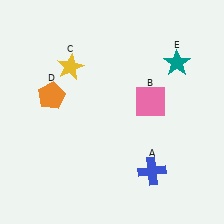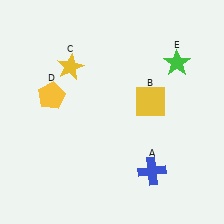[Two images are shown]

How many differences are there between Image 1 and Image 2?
There are 3 differences between the two images.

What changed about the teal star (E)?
In Image 1, E is teal. In Image 2, it changed to green.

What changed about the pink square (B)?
In Image 1, B is pink. In Image 2, it changed to yellow.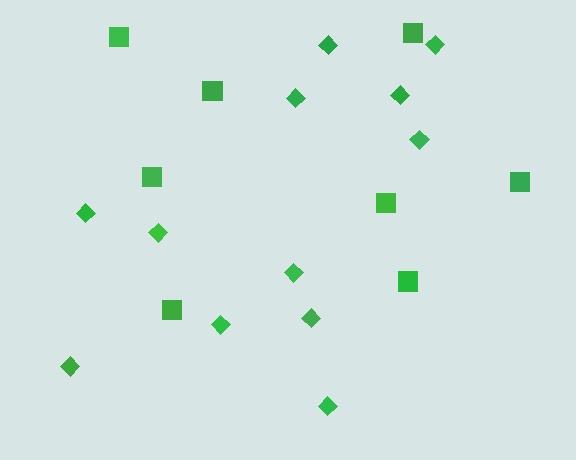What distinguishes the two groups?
There are 2 groups: one group of diamonds (12) and one group of squares (8).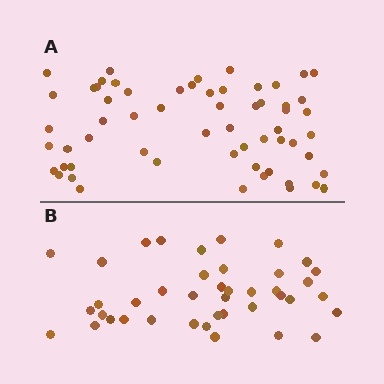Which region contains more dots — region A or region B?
Region A (the top region) has more dots.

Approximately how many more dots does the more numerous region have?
Region A has approximately 20 more dots than region B.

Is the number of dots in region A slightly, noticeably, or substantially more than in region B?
Region A has substantially more. The ratio is roughly 1.5 to 1.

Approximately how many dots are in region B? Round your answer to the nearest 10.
About 40 dots. (The exact count is 41, which rounds to 40.)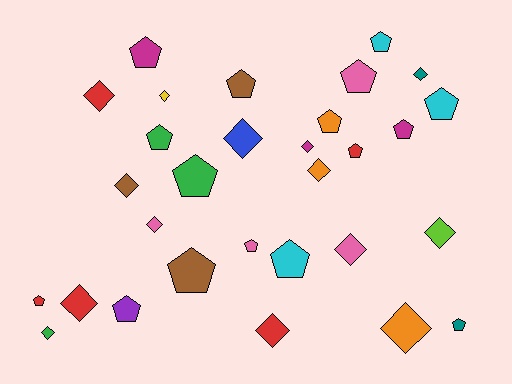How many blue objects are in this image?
There is 1 blue object.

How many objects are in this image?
There are 30 objects.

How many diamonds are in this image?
There are 14 diamonds.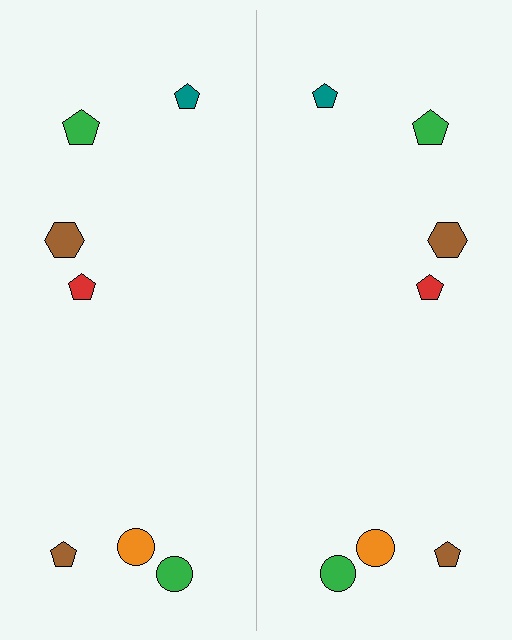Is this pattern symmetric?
Yes, this pattern has bilateral (reflection) symmetry.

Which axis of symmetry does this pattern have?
The pattern has a vertical axis of symmetry running through the center of the image.